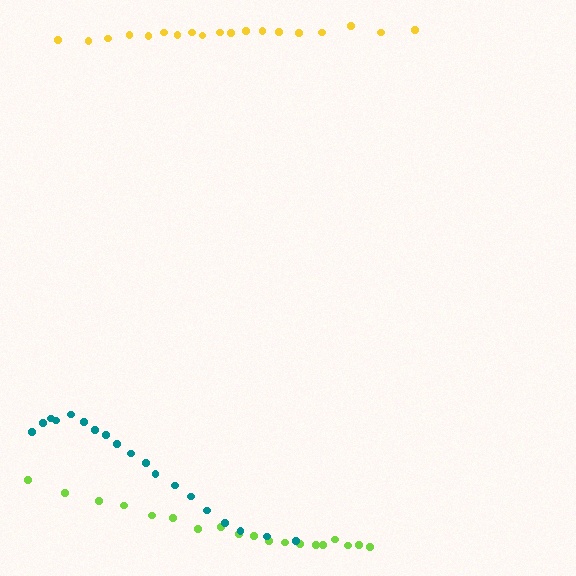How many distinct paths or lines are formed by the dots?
There are 3 distinct paths.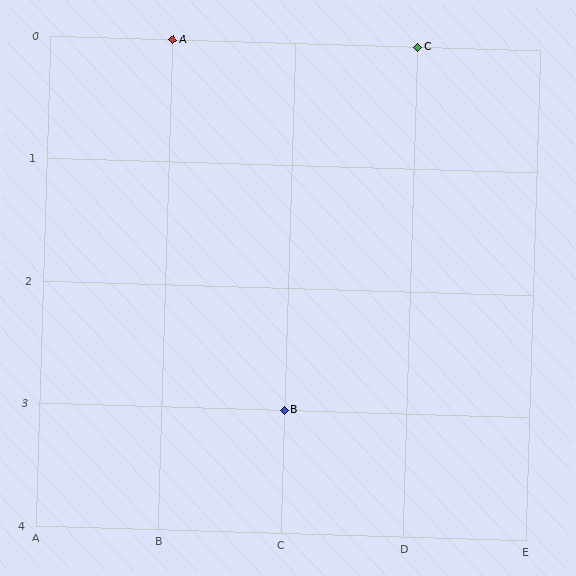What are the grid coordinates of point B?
Point B is at grid coordinates (C, 3).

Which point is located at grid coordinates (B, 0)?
Point A is at (B, 0).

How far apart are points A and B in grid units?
Points A and B are 1 column and 3 rows apart (about 3.2 grid units diagonally).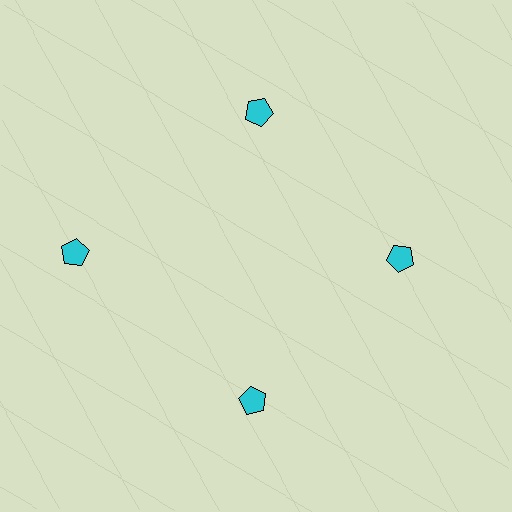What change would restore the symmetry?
The symmetry would be restored by moving it inward, back onto the ring so that all 4 pentagons sit at equal angles and equal distance from the center.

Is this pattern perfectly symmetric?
No. The 4 cyan pentagons are arranged in a ring, but one element near the 9 o'clock position is pushed outward from the center, breaking the 4-fold rotational symmetry.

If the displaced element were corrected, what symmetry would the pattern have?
It would have 4-fold rotational symmetry — the pattern would map onto itself every 90 degrees.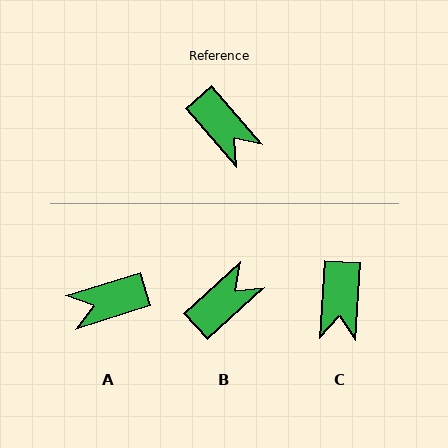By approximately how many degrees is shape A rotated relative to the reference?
Approximately 113 degrees clockwise.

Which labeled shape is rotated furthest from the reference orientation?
A, about 113 degrees away.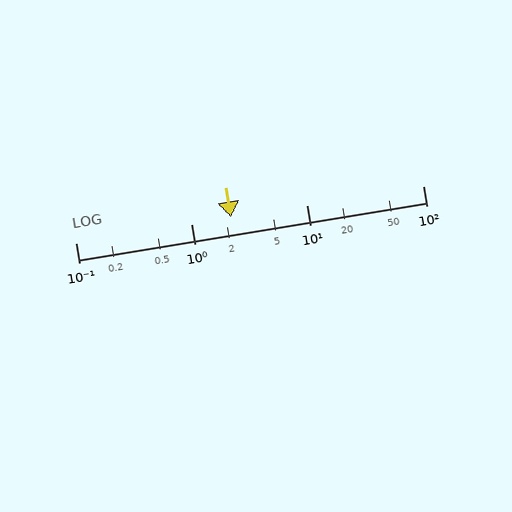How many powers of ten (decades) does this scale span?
The scale spans 3 decades, from 0.1 to 100.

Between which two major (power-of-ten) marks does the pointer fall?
The pointer is between 1 and 10.